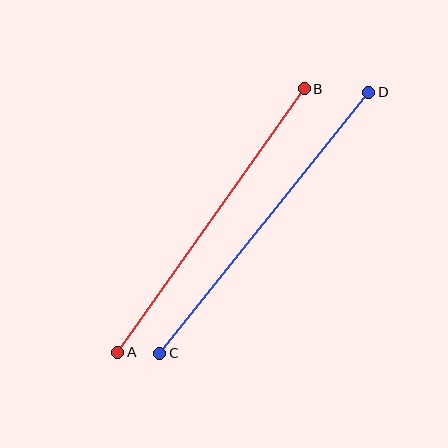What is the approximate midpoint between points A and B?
The midpoint is at approximately (211, 221) pixels.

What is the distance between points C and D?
The distance is approximately 335 pixels.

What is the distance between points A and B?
The distance is approximately 323 pixels.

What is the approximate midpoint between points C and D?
The midpoint is at approximately (264, 223) pixels.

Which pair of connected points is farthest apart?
Points C and D are farthest apart.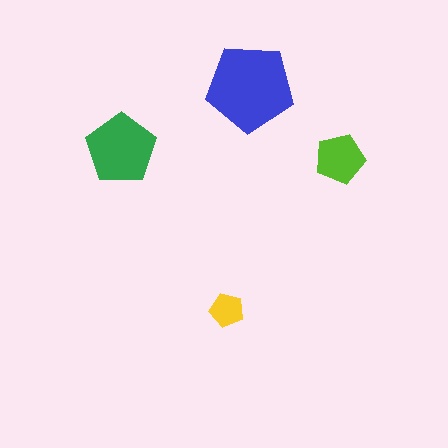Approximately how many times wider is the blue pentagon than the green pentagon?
About 1.5 times wider.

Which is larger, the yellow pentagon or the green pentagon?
The green one.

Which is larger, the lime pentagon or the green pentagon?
The green one.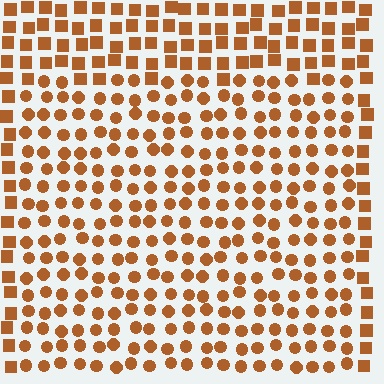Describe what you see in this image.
The image is filled with small brown elements arranged in a uniform grid. A rectangle-shaped region contains circles, while the surrounding area contains squares. The boundary is defined purely by the change in element shape.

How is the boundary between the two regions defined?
The boundary is defined by a change in element shape: circles inside vs. squares outside. All elements share the same color and spacing.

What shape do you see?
I see a rectangle.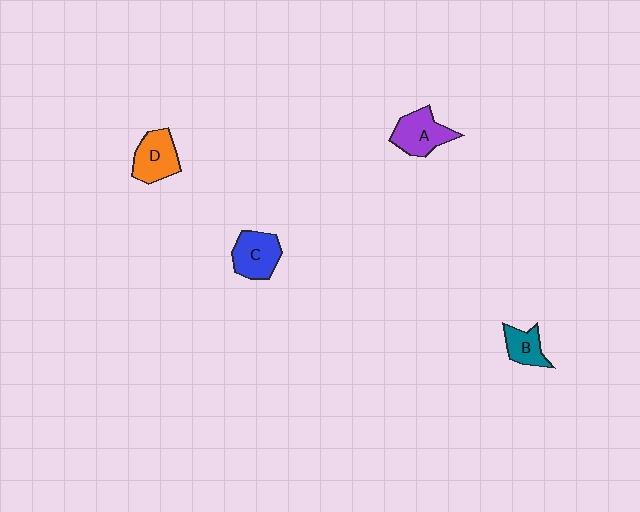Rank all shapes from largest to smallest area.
From largest to smallest: A (purple), D (orange), C (blue), B (teal).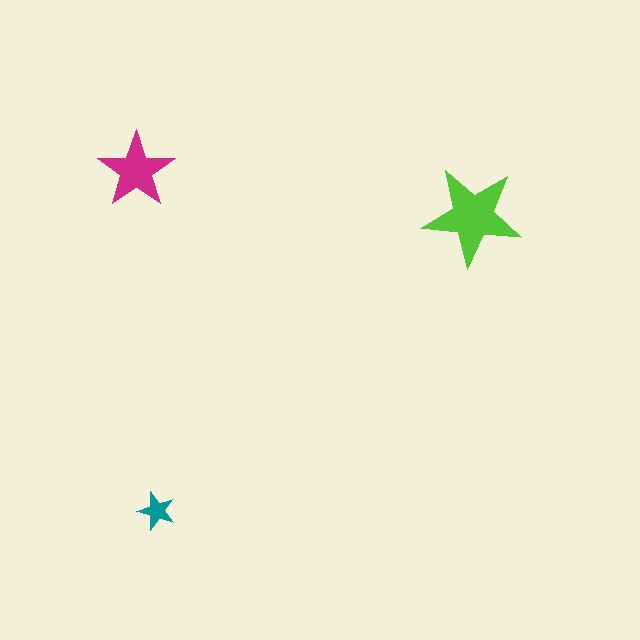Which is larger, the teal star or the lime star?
The lime one.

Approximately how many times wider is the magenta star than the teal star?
About 2 times wider.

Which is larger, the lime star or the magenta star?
The lime one.